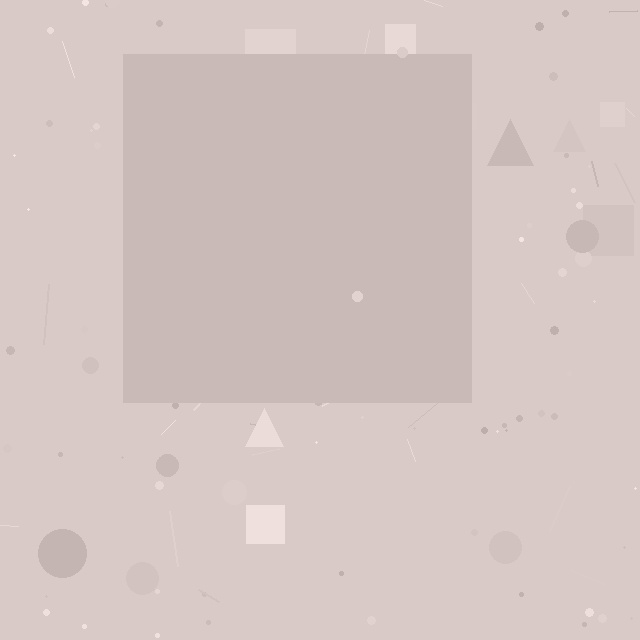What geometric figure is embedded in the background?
A square is embedded in the background.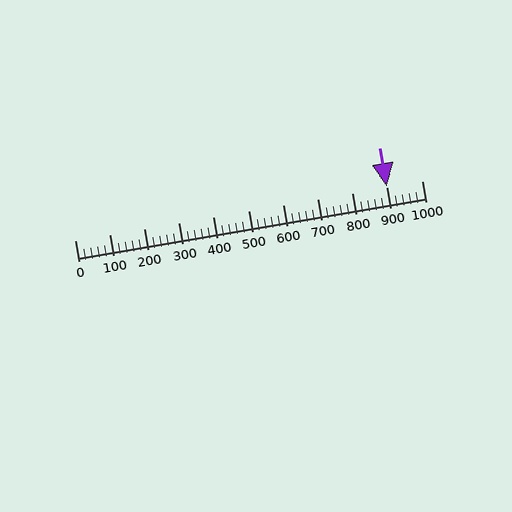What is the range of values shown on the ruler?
The ruler shows values from 0 to 1000.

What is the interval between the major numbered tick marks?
The major tick marks are spaced 100 units apart.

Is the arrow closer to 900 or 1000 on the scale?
The arrow is closer to 900.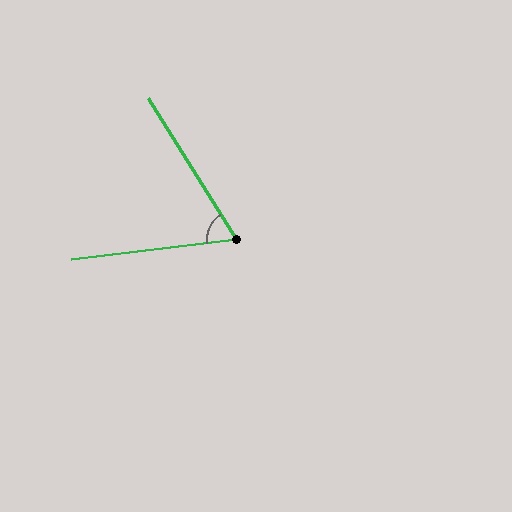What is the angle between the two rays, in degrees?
Approximately 65 degrees.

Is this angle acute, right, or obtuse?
It is acute.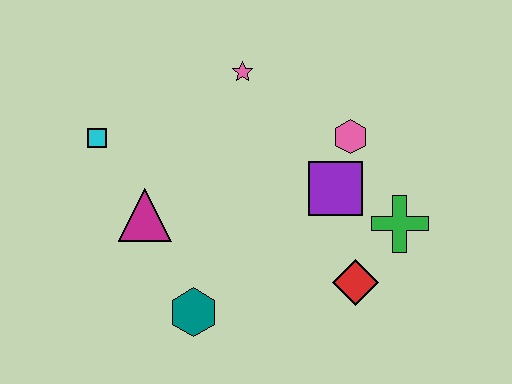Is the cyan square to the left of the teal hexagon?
Yes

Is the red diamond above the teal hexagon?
Yes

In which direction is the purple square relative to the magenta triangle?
The purple square is to the right of the magenta triangle.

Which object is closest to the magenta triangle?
The cyan square is closest to the magenta triangle.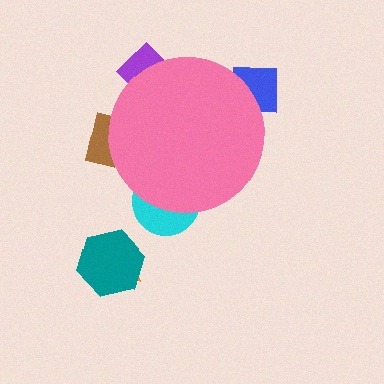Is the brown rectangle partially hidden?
Yes, the brown rectangle is partially hidden behind the pink circle.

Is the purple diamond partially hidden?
Yes, the purple diamond is partially hidden behind the pink circle.